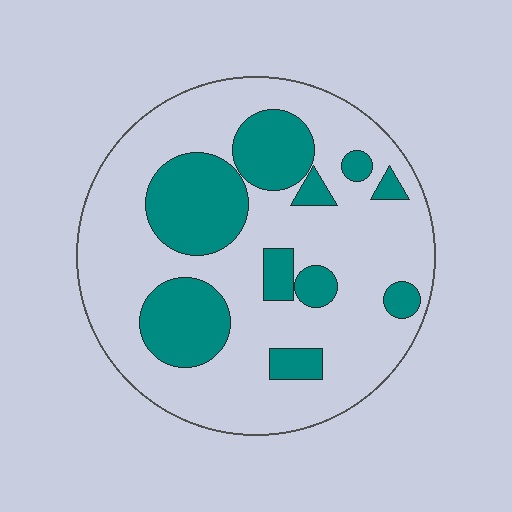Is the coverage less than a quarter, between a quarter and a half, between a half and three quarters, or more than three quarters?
Between a quarter and a half.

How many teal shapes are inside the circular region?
10.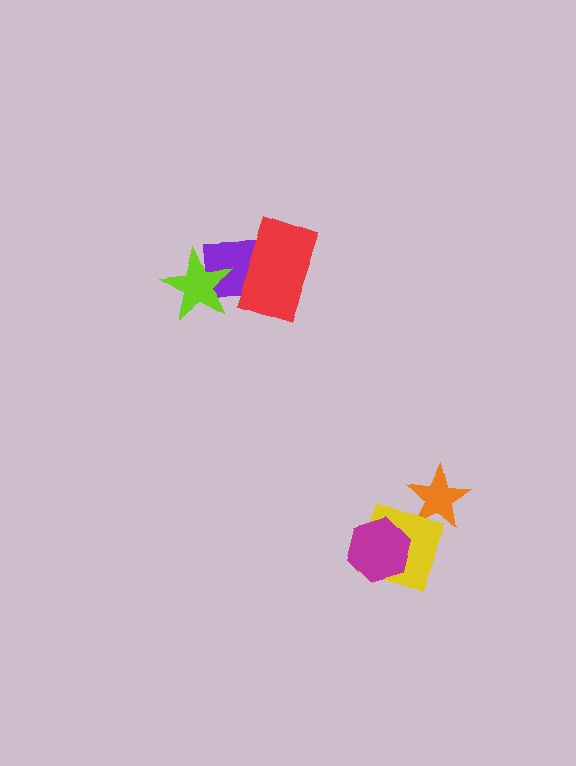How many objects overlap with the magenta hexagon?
1 object overlaps with the magenta hexagon.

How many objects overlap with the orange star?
1 object overlaps with the orange star.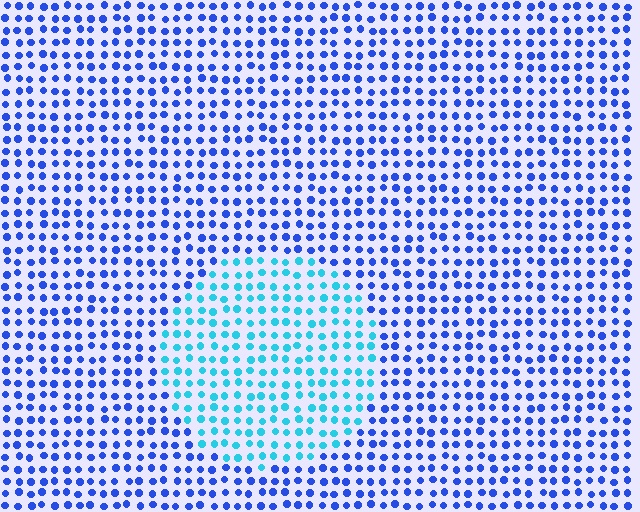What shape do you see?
I see a circle.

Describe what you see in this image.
The image is filled with small blue elements in a uniform arrangement. A circle-shaped region is visible where the elements are tinted to a slightly different hue, forming a subtle color boundary.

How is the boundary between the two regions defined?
The boundary is defined purely by a slight shift in hue (about 41 degrees). Spacing, size, and orientation are identical on both sides.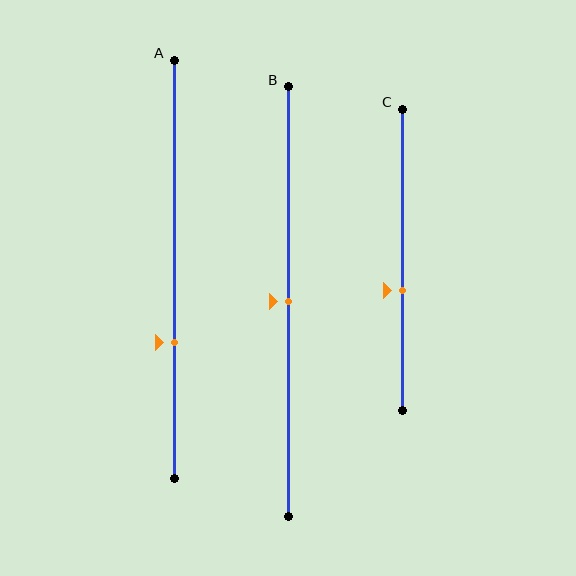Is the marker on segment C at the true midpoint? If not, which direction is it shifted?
No, the marker on segment C is shifted downward by about 10% of the segment length.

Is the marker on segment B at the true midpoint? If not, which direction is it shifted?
Yes, the marker on segment B is at the true midpoint.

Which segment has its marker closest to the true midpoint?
Segment B has its marker closest to the true midpoint.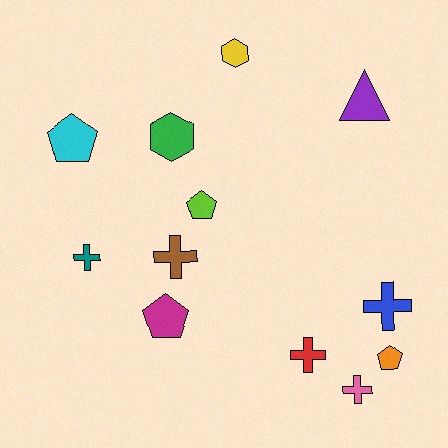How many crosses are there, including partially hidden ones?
There are 5 crosses.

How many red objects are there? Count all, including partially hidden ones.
There is 1 red object.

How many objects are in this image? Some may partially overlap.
There are 12 objects.